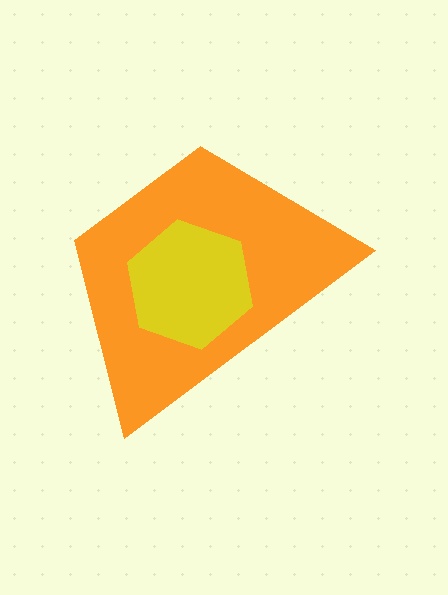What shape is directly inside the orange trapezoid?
The yellow hexagon.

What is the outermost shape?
The orange trapezoid.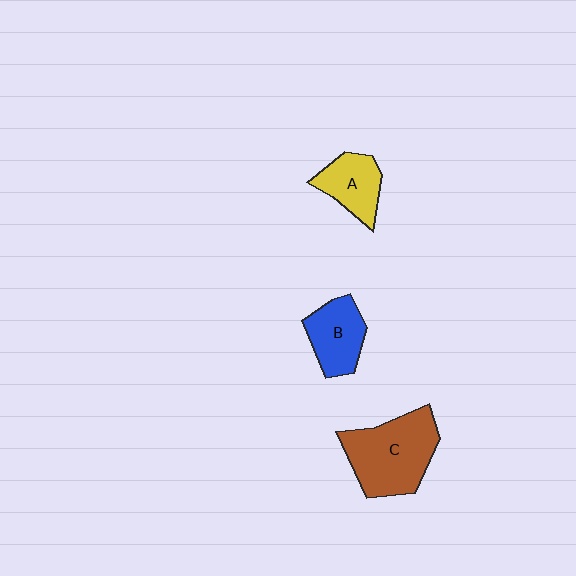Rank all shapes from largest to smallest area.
From largest to smallest: C (brown), B (blue), A (yellow).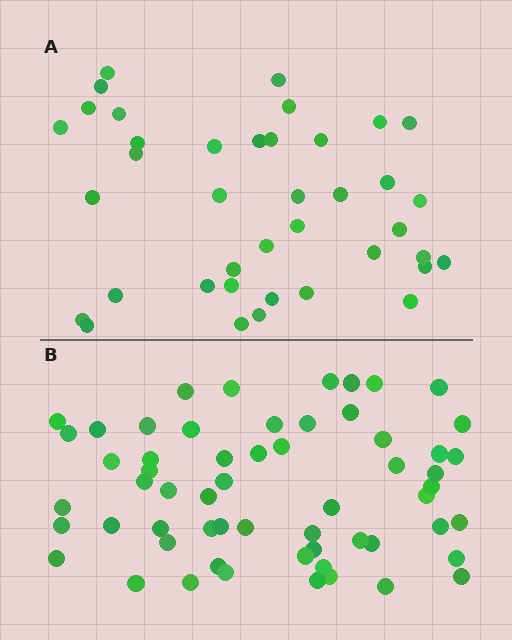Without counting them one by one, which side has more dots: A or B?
Region B (the bottom region) has more dots.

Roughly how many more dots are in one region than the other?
Region B has approximately 20 more dots than region A.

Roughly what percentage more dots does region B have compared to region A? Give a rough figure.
About 50% more.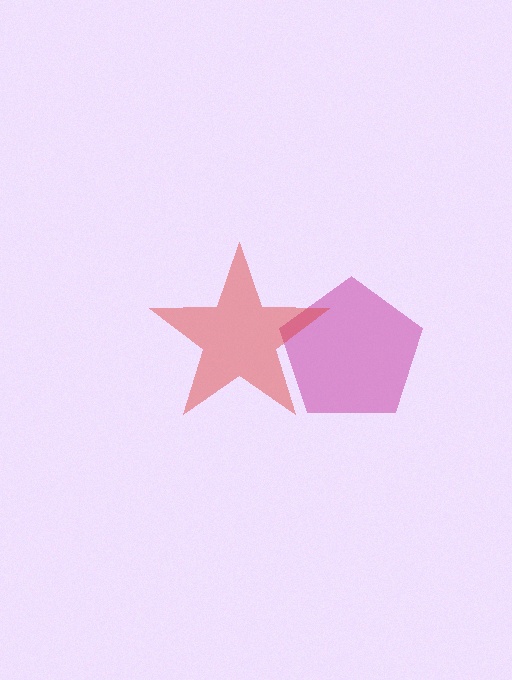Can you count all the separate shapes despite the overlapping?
Yes, there are 2 separate shapes.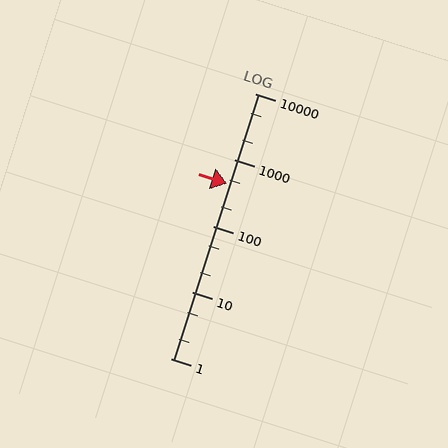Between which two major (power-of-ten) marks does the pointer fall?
The pointer is between 100 and 1000.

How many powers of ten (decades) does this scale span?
The scale spans 4 decades, from 1 to 10000.